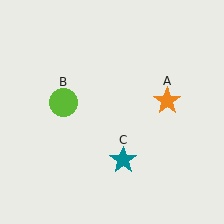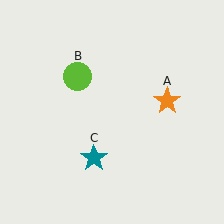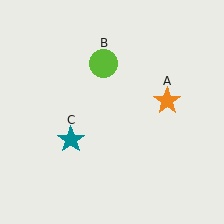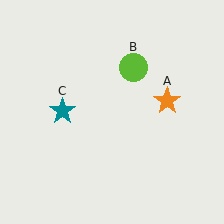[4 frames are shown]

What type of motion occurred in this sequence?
The lime circle (object B), teal star (object C) rotated clockwise around the center of the scene.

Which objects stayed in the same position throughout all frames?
Orange star (object A) remained stationary.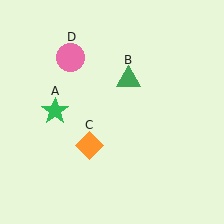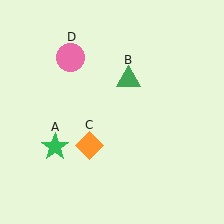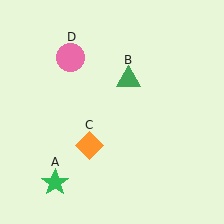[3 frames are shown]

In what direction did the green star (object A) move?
The green star (object A) moved down.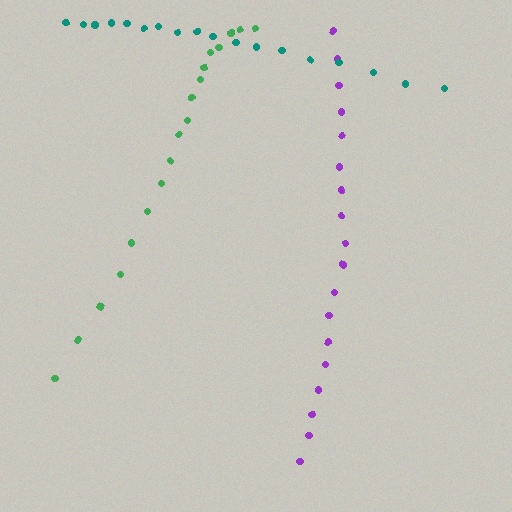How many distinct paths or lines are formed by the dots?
There are 3 distinct paths.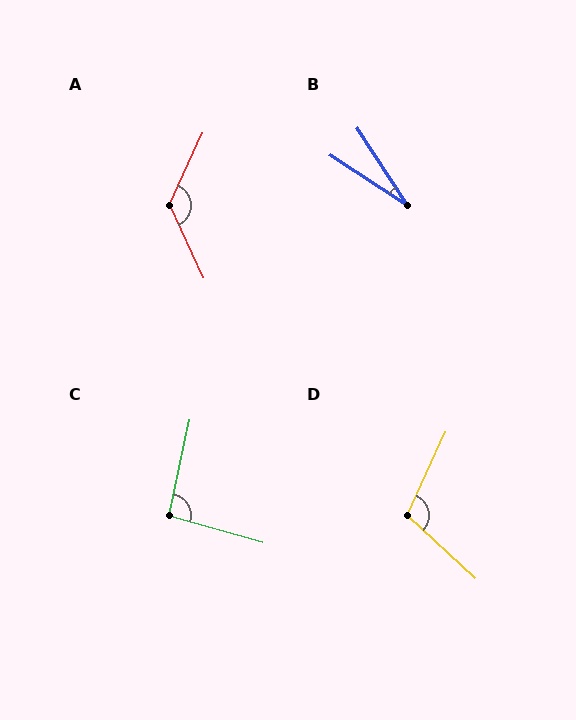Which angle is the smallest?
B, at approximately 24 degrees.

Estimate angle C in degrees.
Approximately 94 degrees.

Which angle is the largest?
A, at approximately 130 degrees.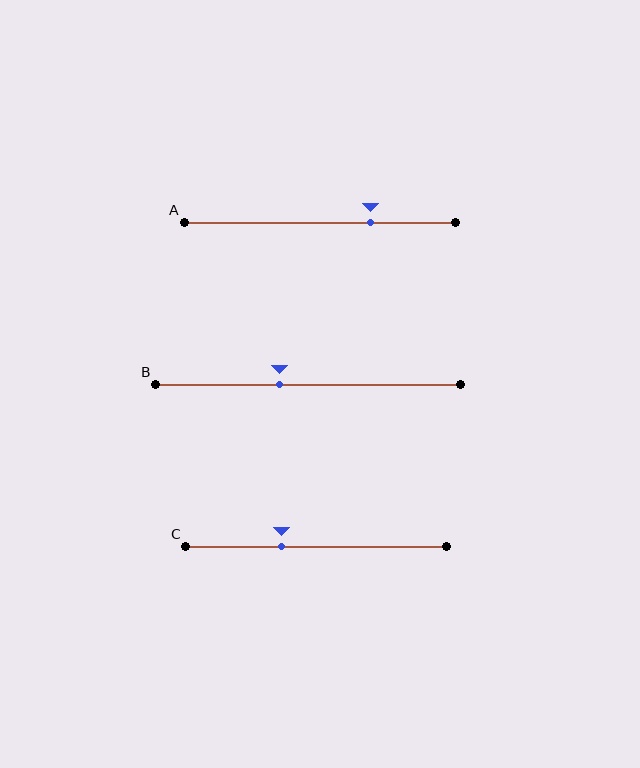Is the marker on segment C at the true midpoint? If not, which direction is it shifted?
No, the marker on segment C is shifted to the left by about 13% of the segment length.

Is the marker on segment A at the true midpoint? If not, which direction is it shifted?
No, the marker on segment A is shifted to the right by about 19% of the segment length.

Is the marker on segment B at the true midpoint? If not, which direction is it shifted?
No, the marker on segment B is shifted to the left by about 9% of the segment length.